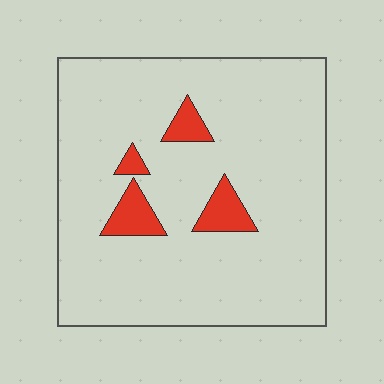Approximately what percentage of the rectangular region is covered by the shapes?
Approximately 10%.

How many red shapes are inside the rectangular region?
4.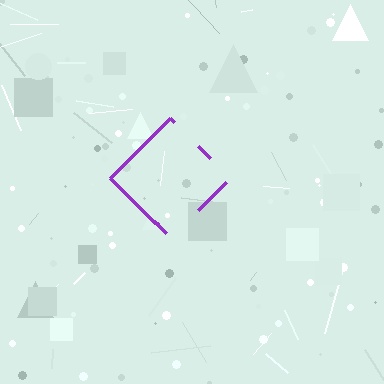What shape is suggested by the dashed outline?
The dashed outline suggests a diamond.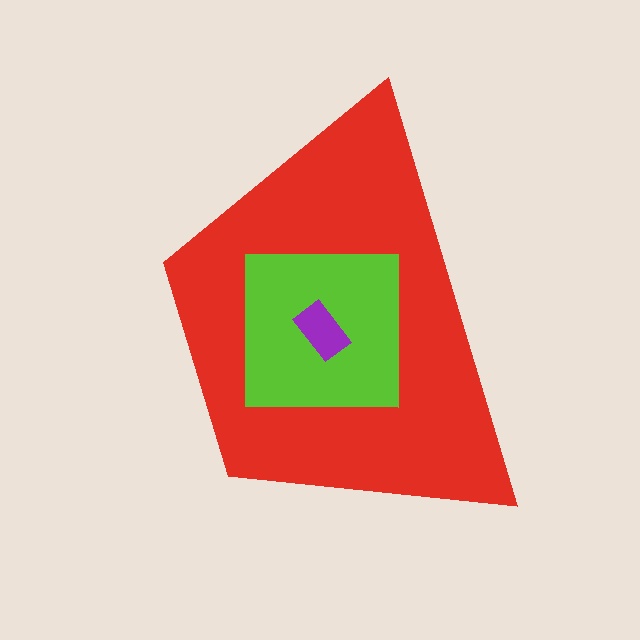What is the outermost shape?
The red trapezoid.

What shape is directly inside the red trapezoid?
The lime square.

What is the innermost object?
The purple rectangle.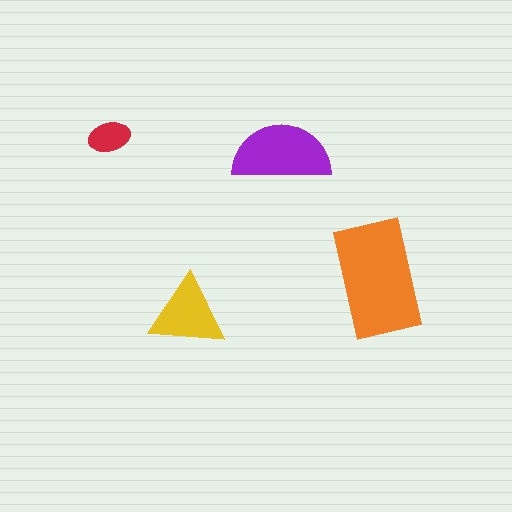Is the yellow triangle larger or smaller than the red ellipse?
Larger.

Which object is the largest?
The orange rectangle.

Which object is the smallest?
The red ellipse.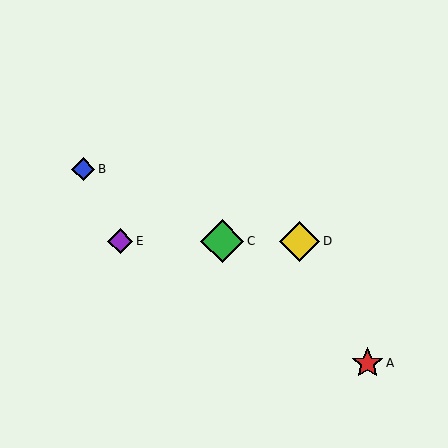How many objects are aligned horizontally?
3 objects (C, D, E) are aligned horizontally.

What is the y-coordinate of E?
Object E is at y≈241.